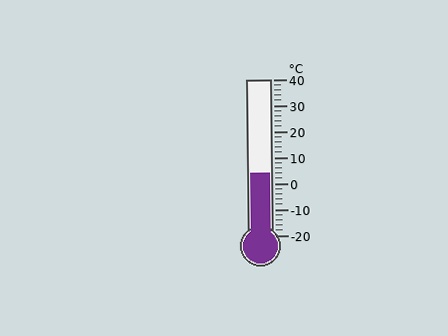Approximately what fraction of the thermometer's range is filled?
The thermometer is filled to approximately 40% of its range.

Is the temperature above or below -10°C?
The temperature is above -10°C.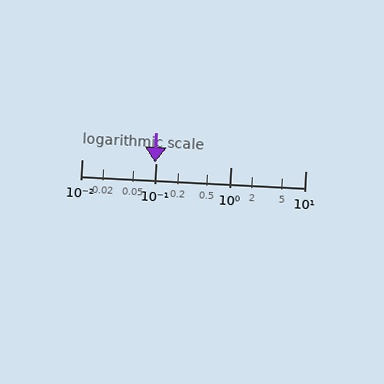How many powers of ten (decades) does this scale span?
The scale spans 3 decades, from 0.01 to 10.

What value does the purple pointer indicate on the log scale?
The pointer indicates approximately 0.096.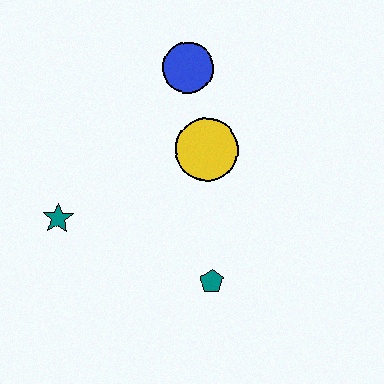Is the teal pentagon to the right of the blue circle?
Yes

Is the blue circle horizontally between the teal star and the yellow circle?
Yes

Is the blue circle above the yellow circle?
Yes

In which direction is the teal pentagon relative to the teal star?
The teal pentagon is to the right of the teal star.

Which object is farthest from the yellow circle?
The teal star is farthest from the yellow circle.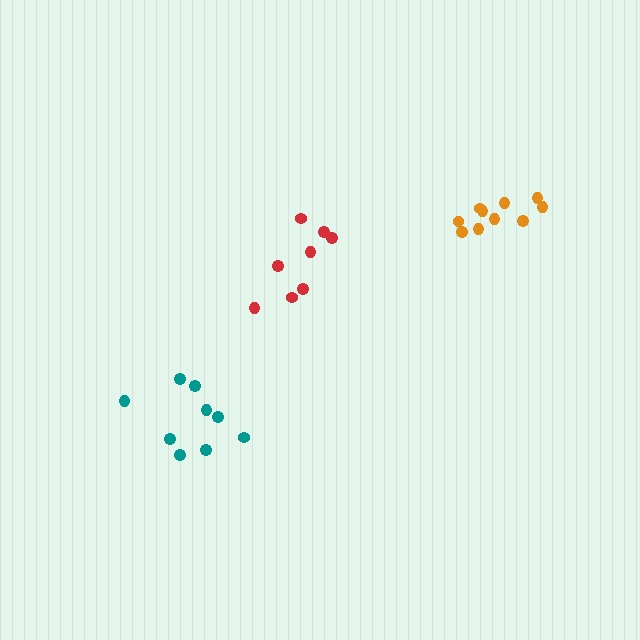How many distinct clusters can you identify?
There are 3 distinct clusters.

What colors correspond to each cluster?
The clusters are colored: teal, red, orange.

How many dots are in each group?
Group 1: 9 dots, Group 2: 8 dots, Group 3: 10 dots (27 total).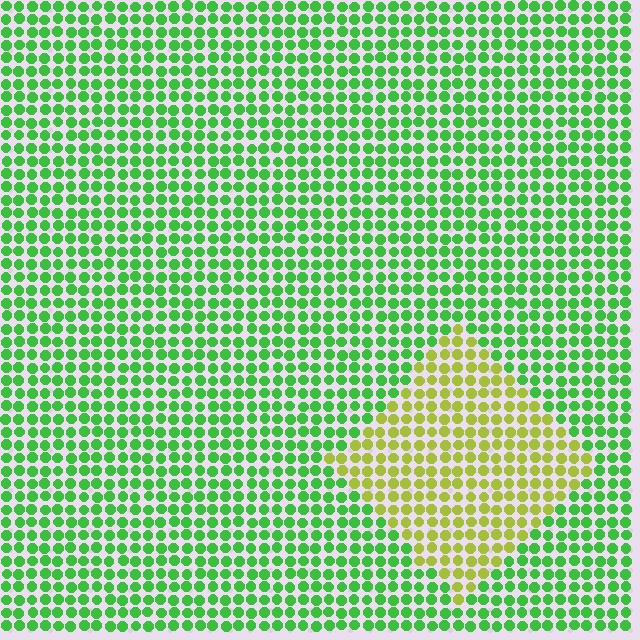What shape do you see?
I see a diamond.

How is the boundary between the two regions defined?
The boundary is defined purely by a slight shift in hue (about 49 degrees). Spacing, size, and orientation are identical on both sides.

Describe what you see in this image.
The image is filled with small green elements in a uniform arrangement. A diamond-shaped region is visible where the elements are tinted to a slightly different hue, forming a subtle color boundary.